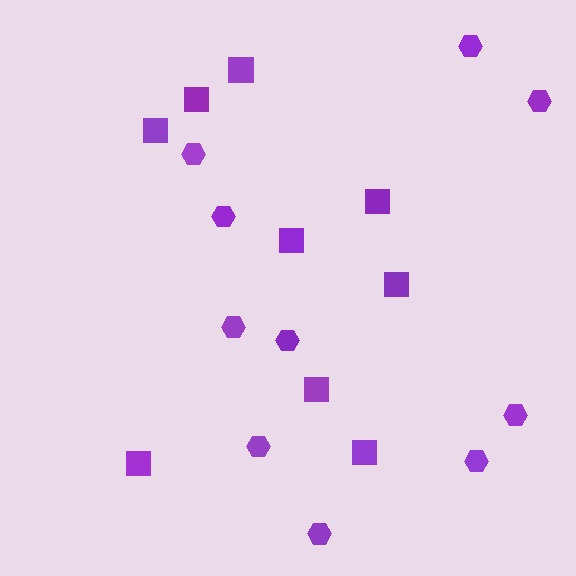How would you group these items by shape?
There are 2 groups: one group of hexagons (10) and one group of squares (9).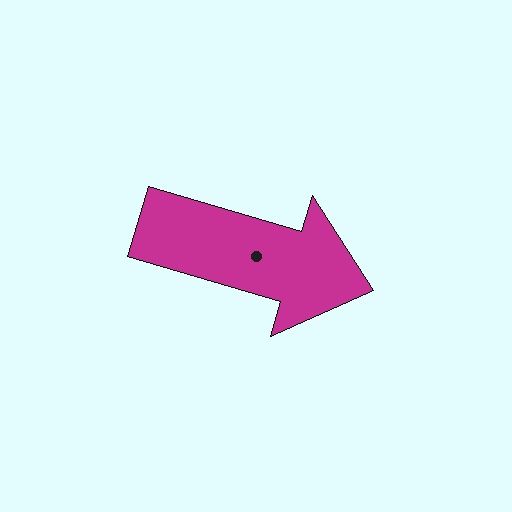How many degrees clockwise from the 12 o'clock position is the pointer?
Approximately 106 degrees.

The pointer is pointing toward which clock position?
Roughly 4 o'clock.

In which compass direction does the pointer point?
East.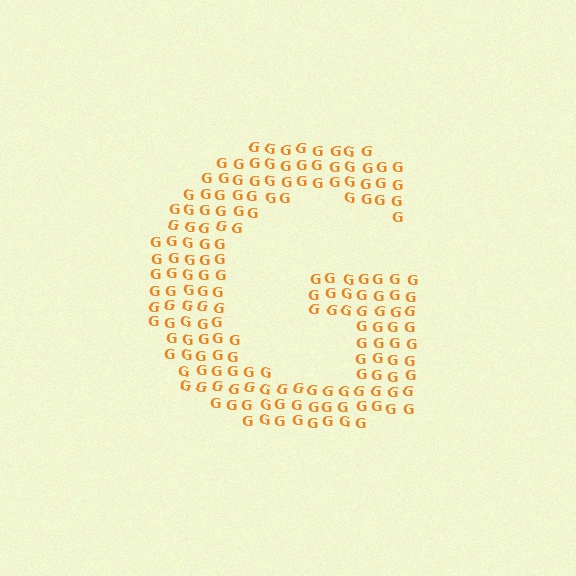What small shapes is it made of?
It is made of small letter G's.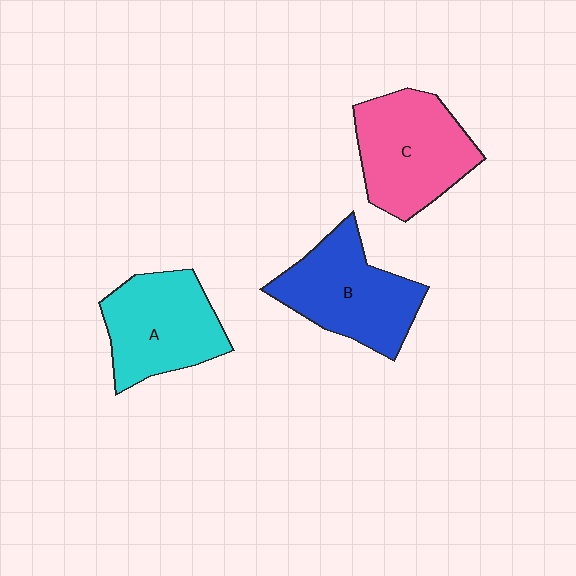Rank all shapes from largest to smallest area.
From largest to smallest: C (pink), B (blue), A (cyan).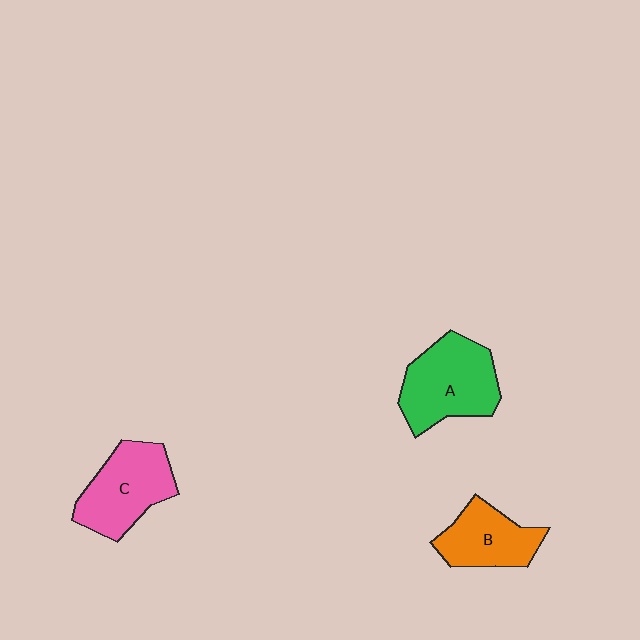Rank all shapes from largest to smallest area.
From largest to smallest: A (green), C (pink), B (orange).